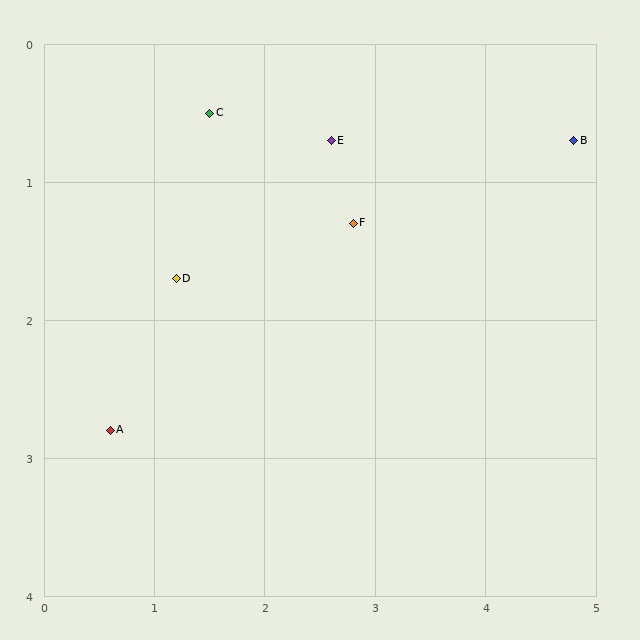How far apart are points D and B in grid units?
Points D and B are about 3.7 grid units apart.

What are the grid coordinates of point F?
Point F is at approximately (2.8, 1.3).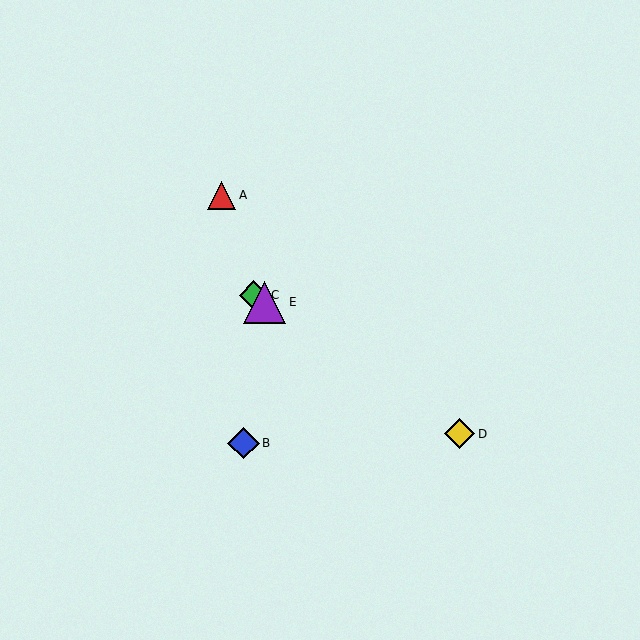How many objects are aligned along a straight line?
3 objects (C, D, E) are aligned along a straight line.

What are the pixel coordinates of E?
Object E is at (264, 302).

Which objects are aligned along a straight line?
Objects C, D, E are aligned along a straight line.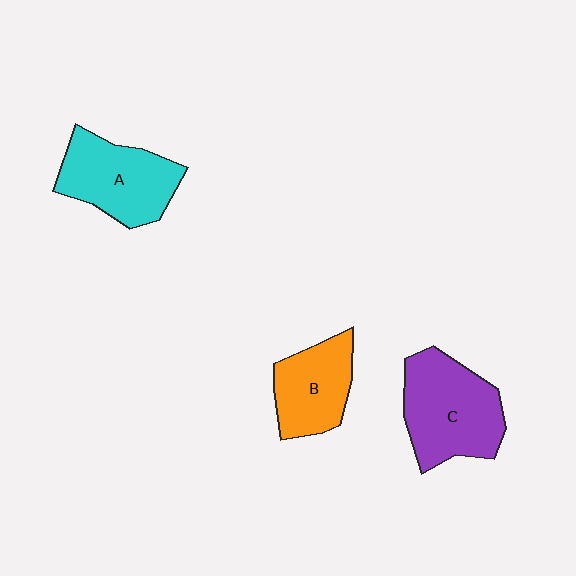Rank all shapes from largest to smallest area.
From largest to smallest: C (purple), A (cyan), B (orange).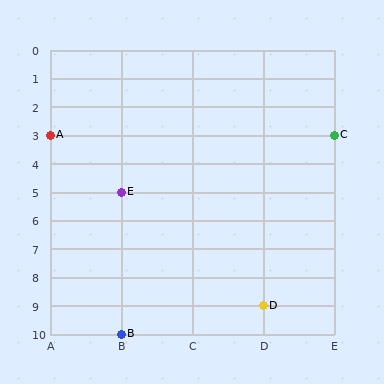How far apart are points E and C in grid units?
Points E and C are 3 columns and 2 rows apart (about 3.6 grid units diagonally).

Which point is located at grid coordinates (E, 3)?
Point C is at (E, 3).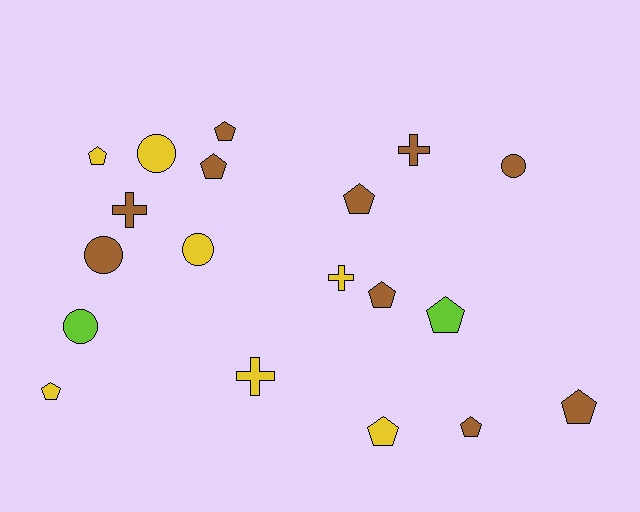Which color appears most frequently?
Brown, with 10 objects.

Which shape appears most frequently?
Pentagon, with 10 objects.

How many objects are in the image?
There are 19 objects.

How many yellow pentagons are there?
There are 3 yellow pentagons.